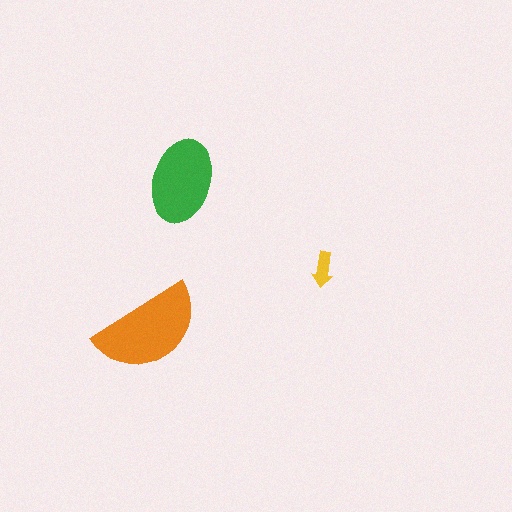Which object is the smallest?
The yellow arrow.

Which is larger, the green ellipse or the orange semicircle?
The orange semicircle.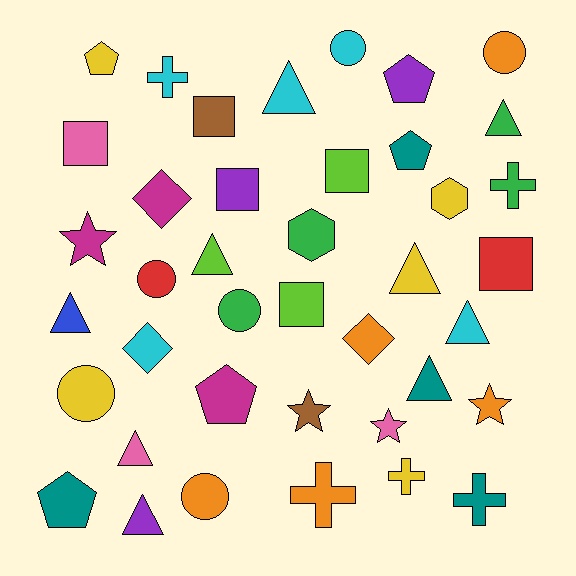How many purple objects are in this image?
There are 3 purple objects.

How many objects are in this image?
There are 40 objects.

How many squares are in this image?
There are 6 squares.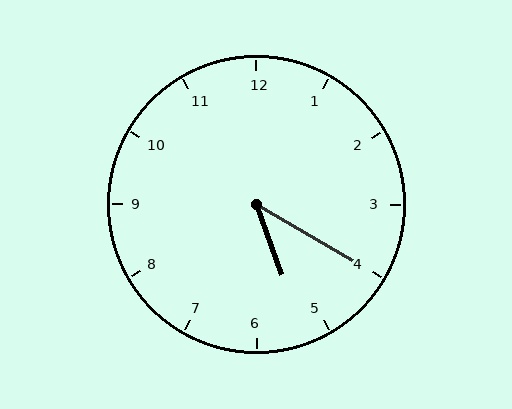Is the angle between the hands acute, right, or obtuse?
It is acute.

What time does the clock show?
5:20.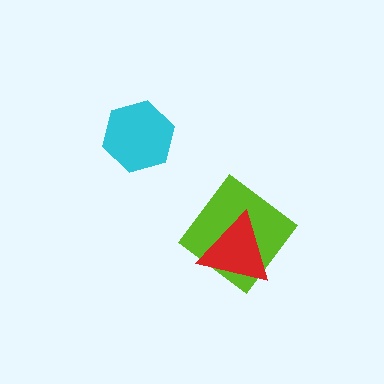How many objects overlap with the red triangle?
1 object overlaps with the red triangle.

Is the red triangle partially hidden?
No, no other shape covers it.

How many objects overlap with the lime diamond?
1 object overlaps with the lime diamond.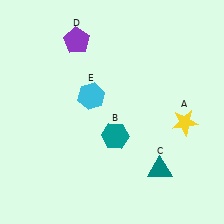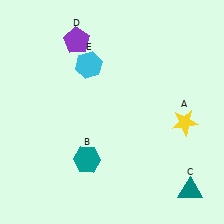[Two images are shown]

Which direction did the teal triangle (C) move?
The teal triangle (C) moved right.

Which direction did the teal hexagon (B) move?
The teal hexagon (B) moved left.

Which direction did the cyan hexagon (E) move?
The cyan hexagon (E) moved up.